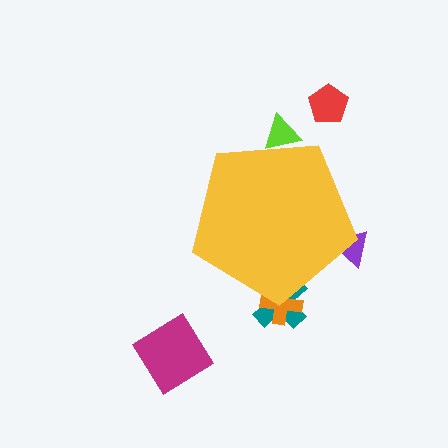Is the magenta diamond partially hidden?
No, the magenta diamond is fully visible.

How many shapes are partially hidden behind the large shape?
4 shapes are partially hidden.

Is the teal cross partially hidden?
Yes, the teal cross is partially hidden behind the yellow pentagon.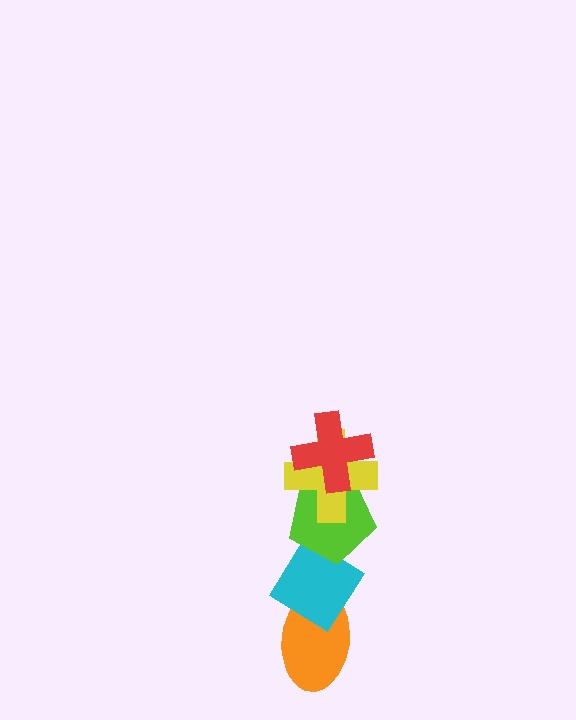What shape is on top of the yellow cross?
The red cross is on top of the yellow cross.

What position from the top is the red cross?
The red cross is 1st from the top.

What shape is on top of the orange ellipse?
The cyan diamond is on top of the orange ellipse.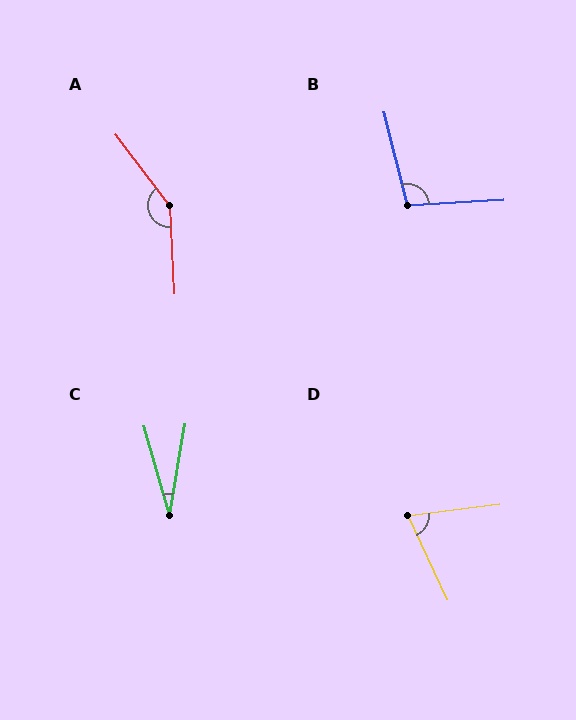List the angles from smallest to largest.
C (26°), D (72°), B (101°), A (146°).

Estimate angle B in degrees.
Approximately 101 degrees.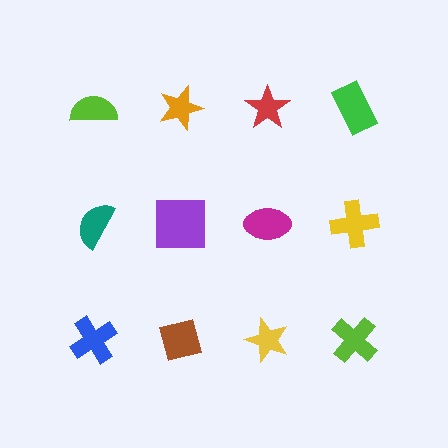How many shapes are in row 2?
4 shapes.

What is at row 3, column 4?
A lime cross.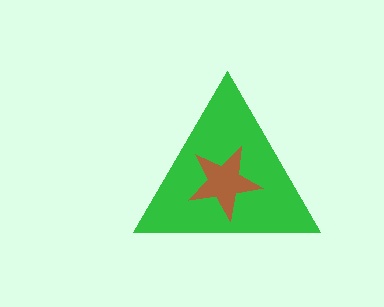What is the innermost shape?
The brown star.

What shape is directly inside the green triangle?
The brown star.